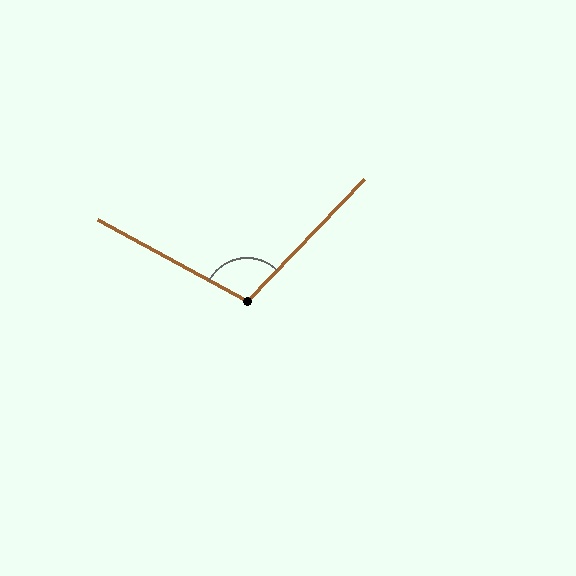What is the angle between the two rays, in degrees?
Approximately 105 degrees.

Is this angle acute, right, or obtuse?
It is obtuse.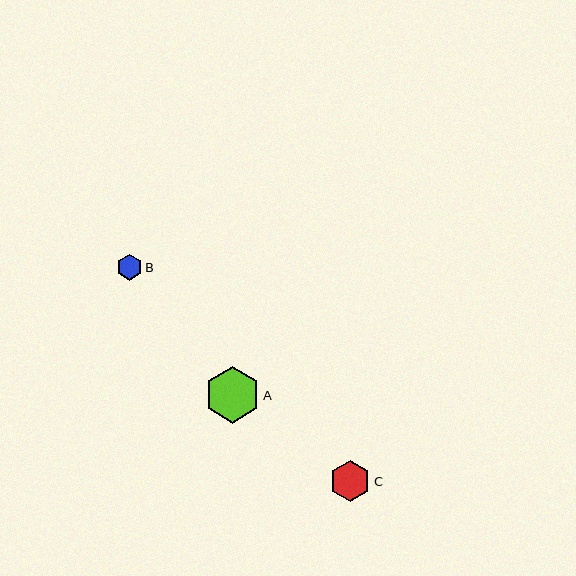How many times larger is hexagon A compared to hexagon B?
Hexagon A is approximately 2.2 times the size of hexagon B.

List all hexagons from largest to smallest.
From largest to smallest: A, C, B.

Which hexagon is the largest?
Hexagon A is the largest with a size of approximately 56 pixels.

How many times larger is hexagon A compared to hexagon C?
Hexagon A is approximately 1.4 times the size of hexagon C.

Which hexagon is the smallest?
Hexagon B is the smallest with a size of approximately 25 pixels.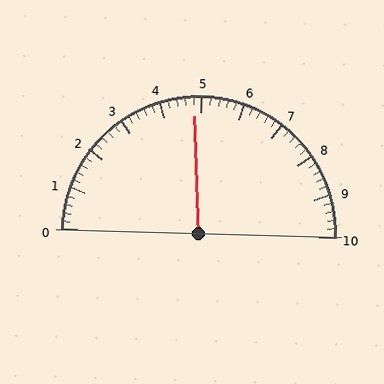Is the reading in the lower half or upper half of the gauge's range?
The reading is in the lower half of the range (0 to 10).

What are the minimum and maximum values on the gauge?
The gauge ranges from 0 to 10.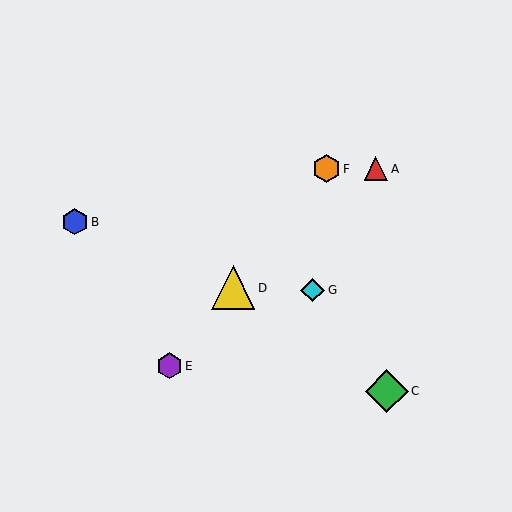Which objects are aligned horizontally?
Objects A, F are aligned horizontally.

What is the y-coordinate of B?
Object B is at y≈222.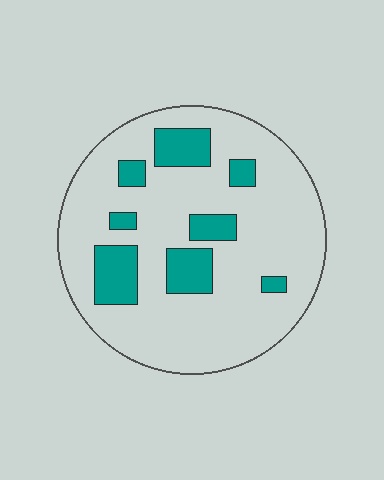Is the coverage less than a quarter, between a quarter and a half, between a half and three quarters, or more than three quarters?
Less than a quarter.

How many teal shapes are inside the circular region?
8.